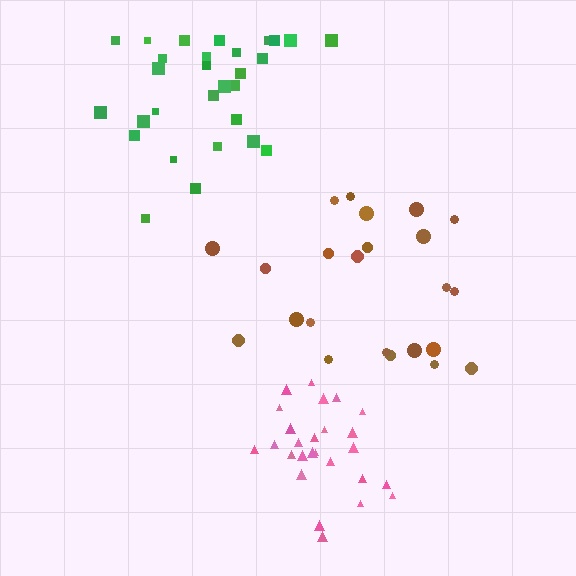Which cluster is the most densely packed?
Pink.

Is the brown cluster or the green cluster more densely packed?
Green.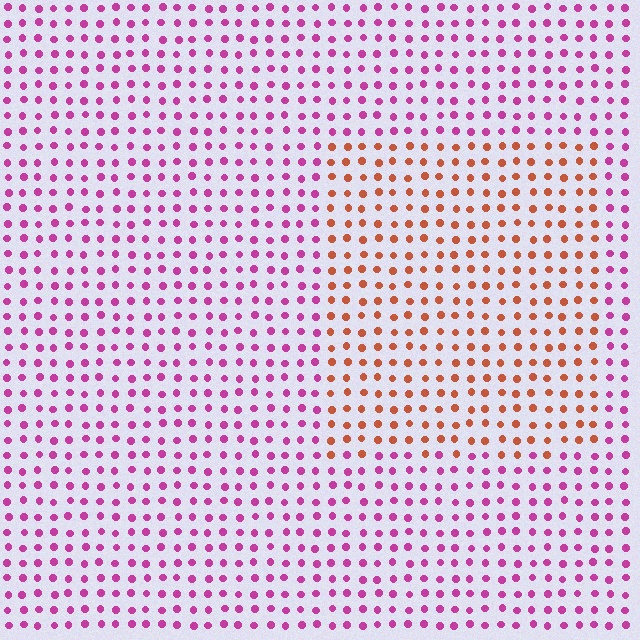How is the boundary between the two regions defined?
The boundary is defined purely by a slight shift in hue (about 56 degrees). Spacing, size, and orientation are identical on both sides.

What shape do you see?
I see a rectangle.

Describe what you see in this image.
The image is filled with small magenta elements in a uniform arrangement. A rectangle-shaped region is visible where the elements are tinted to a slightly different hue, forming a subtle color boundary.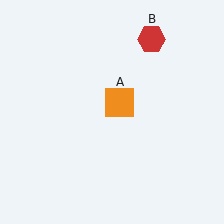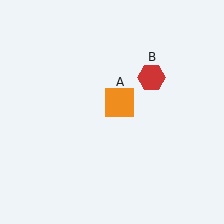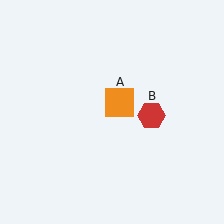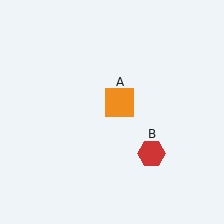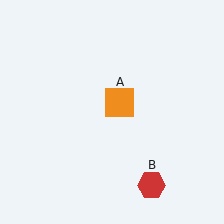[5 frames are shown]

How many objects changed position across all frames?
1 object changed position: red hexagon (object B).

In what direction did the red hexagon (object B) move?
The red hexagon (object B) moved down.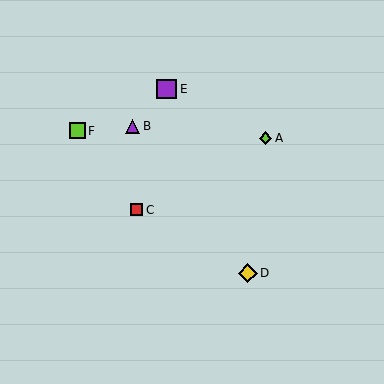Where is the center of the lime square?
The center of the lime square is at (77, 131).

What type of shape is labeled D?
Shape D is a yellow diamond.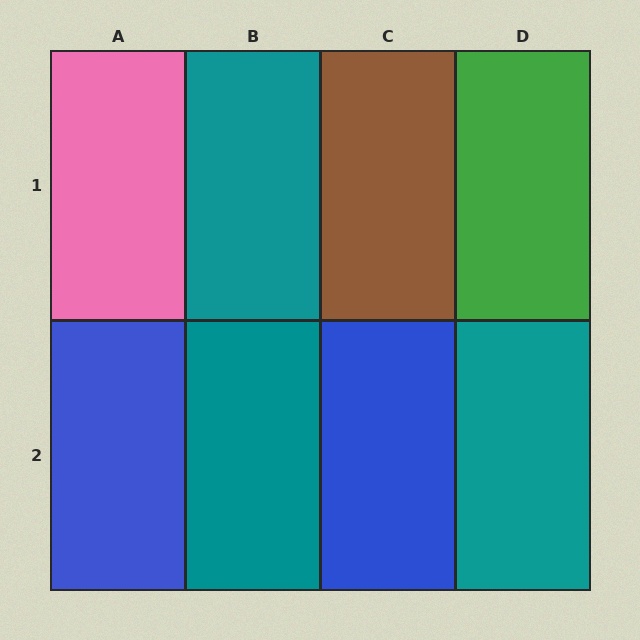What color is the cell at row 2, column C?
Blue.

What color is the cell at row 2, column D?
Teal.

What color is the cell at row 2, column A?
Blue.